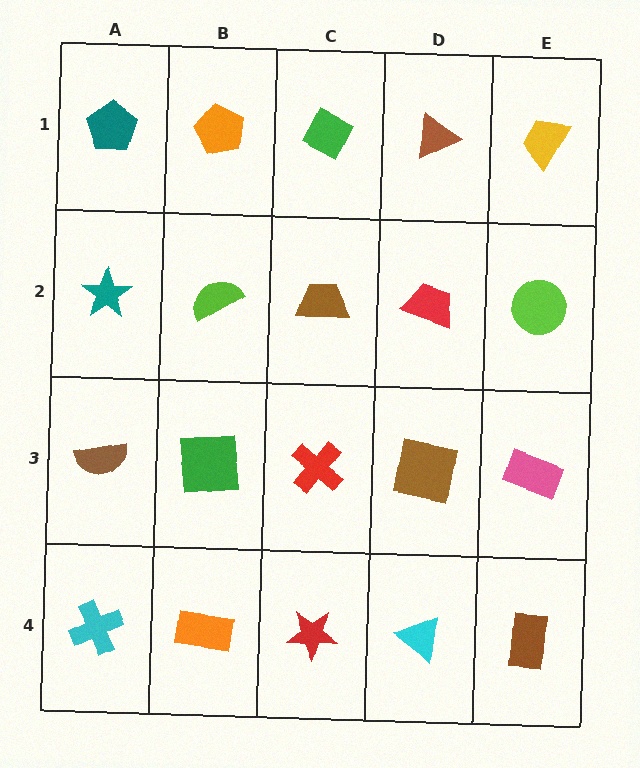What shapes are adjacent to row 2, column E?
A yellow trapezoid (row 1, column E), a pink rectangle (row 3, column E), a red trapezoid (row 2, column D).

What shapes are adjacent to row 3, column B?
A lime semicircle (row 2, column B), an orange rectangle (row 4, column B), a brown semicircle (row 3, column A), a red cross (row 3, column C).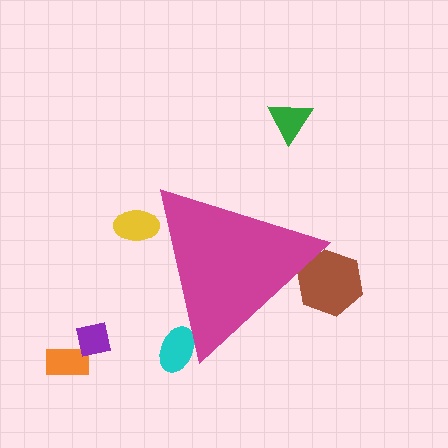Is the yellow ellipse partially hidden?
Yes, the yellow ellipse is partially hidden behind the magenta triangle.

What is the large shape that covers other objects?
A magenta triangle.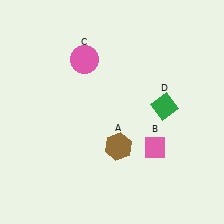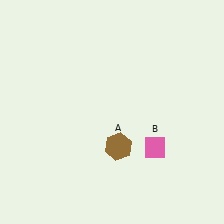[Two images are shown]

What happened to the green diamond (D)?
The green diamond (D) was removed in Image 2. It was in the top-right area of Image 1.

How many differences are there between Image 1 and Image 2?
There are 2 differences between the two images.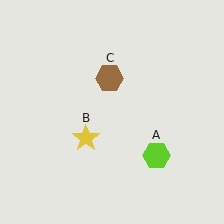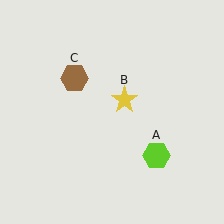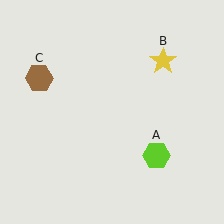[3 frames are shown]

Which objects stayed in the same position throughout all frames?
Lime hexagon (object A) remained stationary.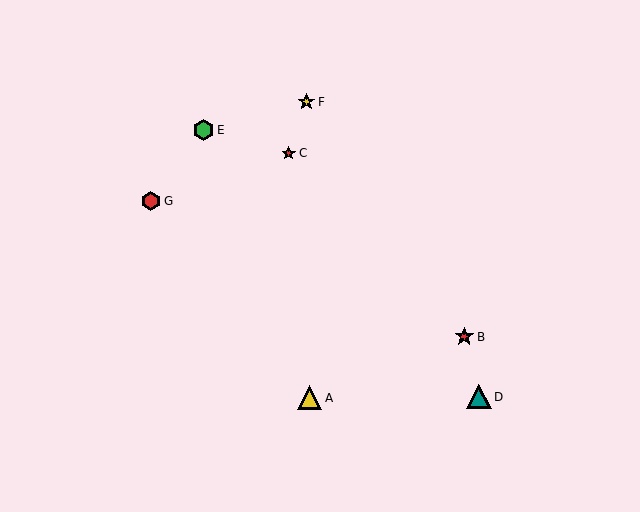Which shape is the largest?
The teal triangle (labeled D) is the largest.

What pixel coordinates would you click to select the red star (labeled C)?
Click at (289, 153) to select the red star C.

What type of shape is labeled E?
Shape E is a green hexagon.